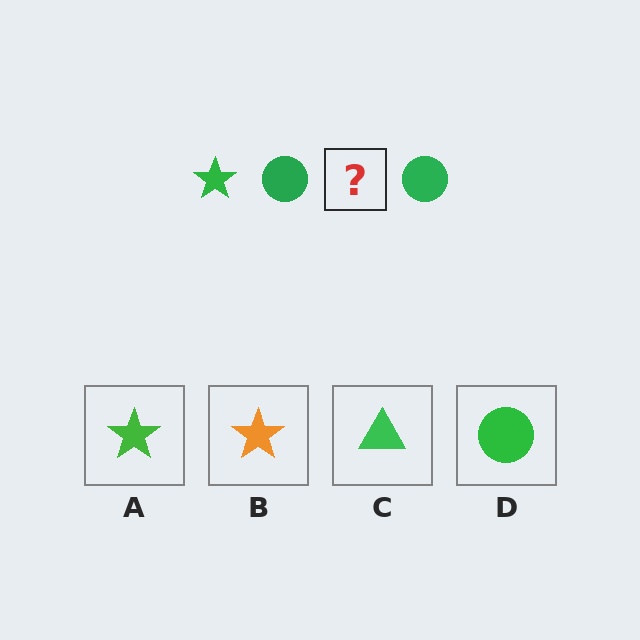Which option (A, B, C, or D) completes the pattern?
A.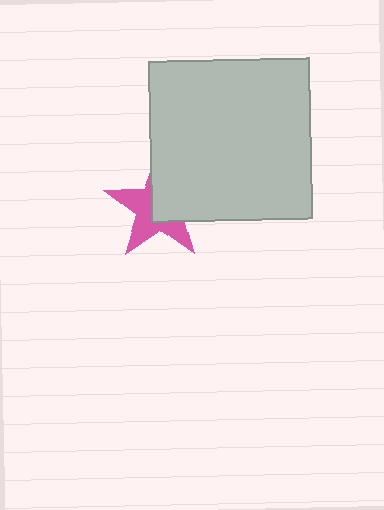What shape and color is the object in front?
The object in front is a light gray square.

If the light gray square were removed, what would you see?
You would see the complete pink star.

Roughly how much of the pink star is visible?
About half of it is visible (roughly 51%).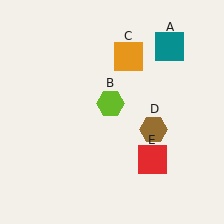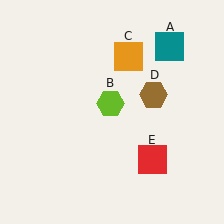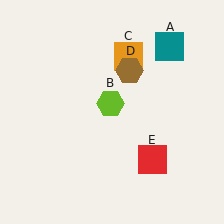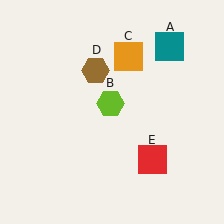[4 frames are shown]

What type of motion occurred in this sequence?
The brown hexagon (object D) rotated counterclockwise around the center of the scene.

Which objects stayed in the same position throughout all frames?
Teal square (object A) and lime hexagon (object B) and orange square (object C) and red square (object E) remained stationary.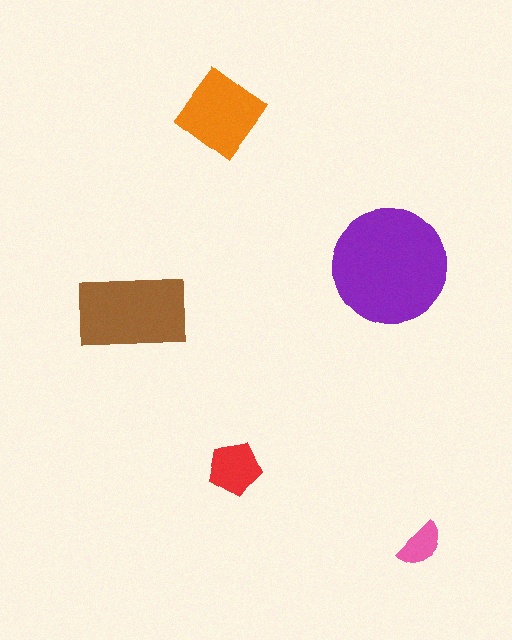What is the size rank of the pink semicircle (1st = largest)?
5th.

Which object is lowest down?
The pink semicircle is bottommost.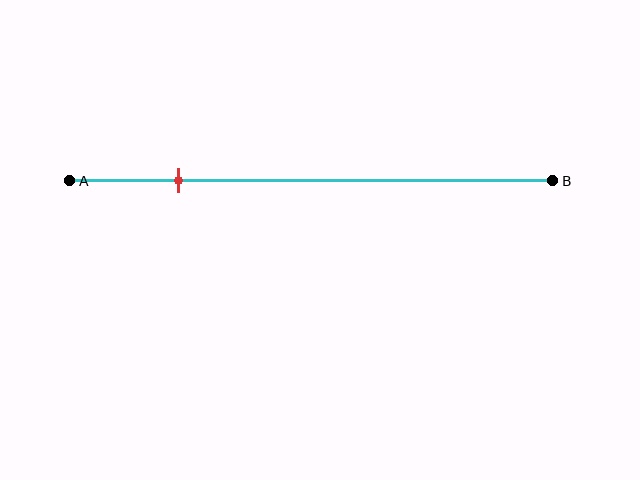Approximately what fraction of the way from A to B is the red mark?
The red mark is approximately 25% of the way from A to B.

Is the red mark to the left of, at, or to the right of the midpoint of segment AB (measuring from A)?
The red mark is to the left of the midpoint of segment AB.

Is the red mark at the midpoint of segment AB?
No, the mark is at about 25% from A, not at the 50% midpoint.